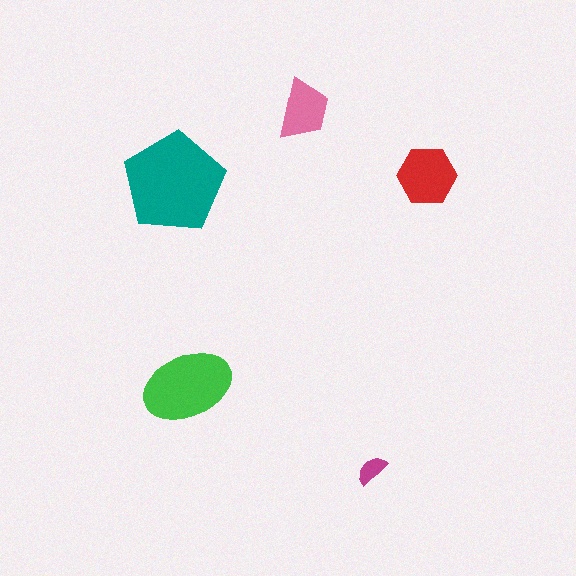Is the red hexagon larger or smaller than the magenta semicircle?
Larger.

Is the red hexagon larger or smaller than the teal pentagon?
Smaller.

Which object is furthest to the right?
The red hexagon is rightmost.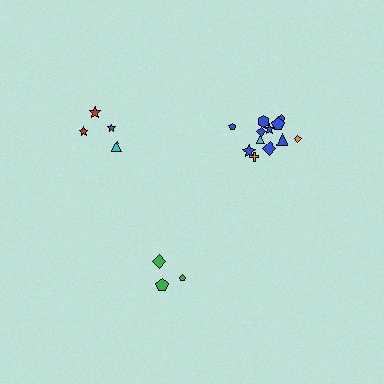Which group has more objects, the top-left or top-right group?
The top-right group.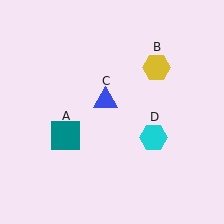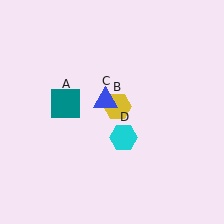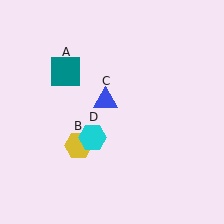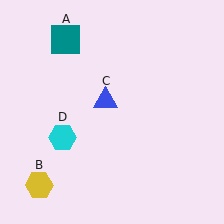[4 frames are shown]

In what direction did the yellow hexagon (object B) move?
The yellow hexagon (object B) moved down and to the left.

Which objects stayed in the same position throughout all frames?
Blue triangle (object C) remained stationary.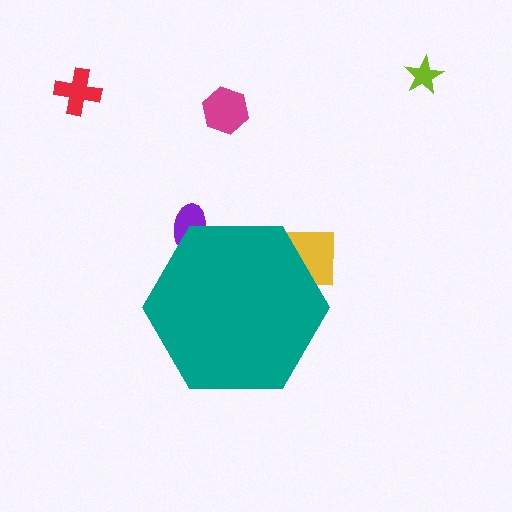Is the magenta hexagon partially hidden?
No, the magenta hexagon is fully visible.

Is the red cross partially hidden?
No, the red cross is fully visible.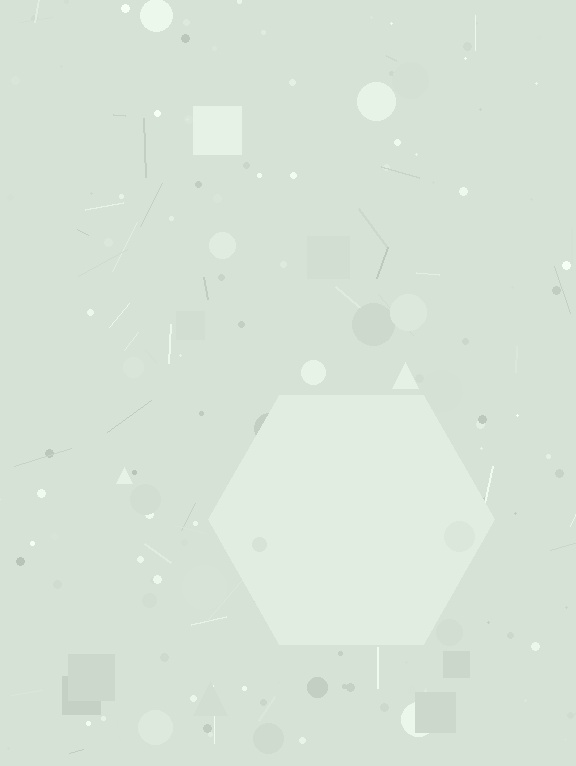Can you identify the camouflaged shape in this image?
The camouflaged shape is a hexagon.